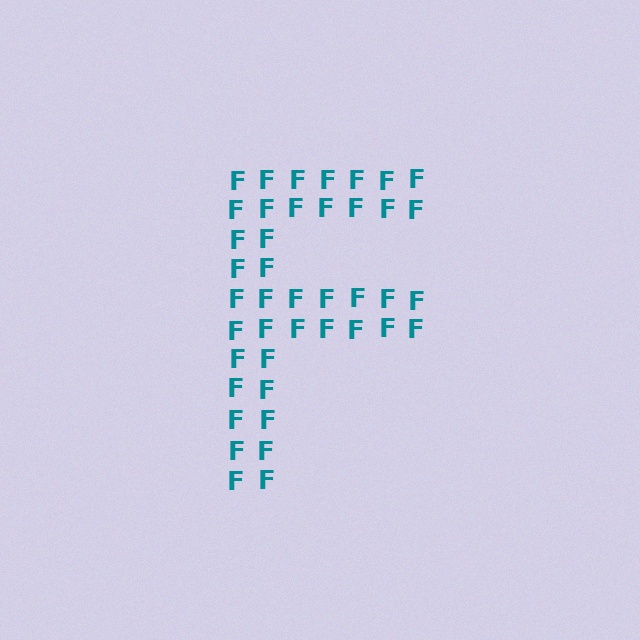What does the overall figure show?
The overall figure shows the letter F.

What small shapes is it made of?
It is made of small letter F's.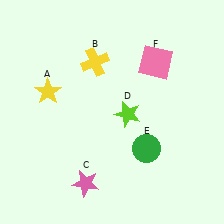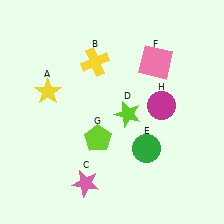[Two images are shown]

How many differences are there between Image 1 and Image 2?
There are 2 differences between the two images.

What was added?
A lime pentagon (G), a magenta circle (H) were added in Image 2.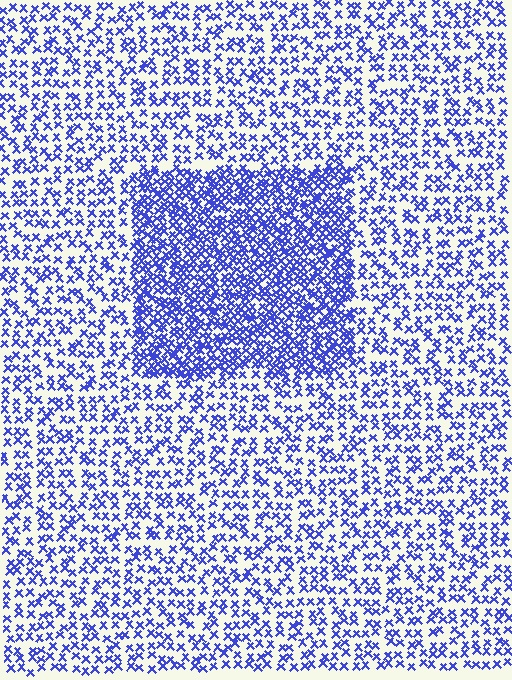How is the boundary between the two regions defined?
The boundary is defined by a change in element density (approximately 2.2x ratio). All elements are the same color, size, and shape.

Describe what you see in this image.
The image contains small blue elements arranged at two different densities. A rectangle-shaped region is visible where the elements are more densely packed than the surrounding area.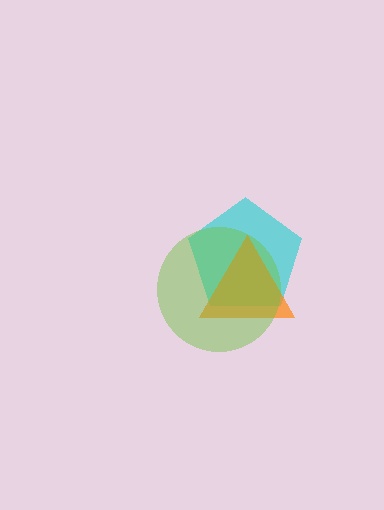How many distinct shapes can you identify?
There are 3 distinct shapes: a cyan pentagon, an orange triangle, a lime circle.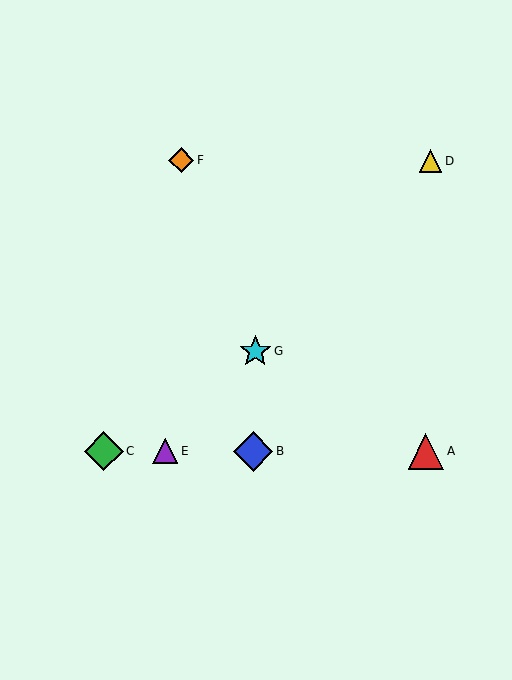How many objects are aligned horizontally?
4 objects (A, B, C, E) are aligned horizontally.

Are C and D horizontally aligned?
No, C is at y≈451 and D is at y≈161.